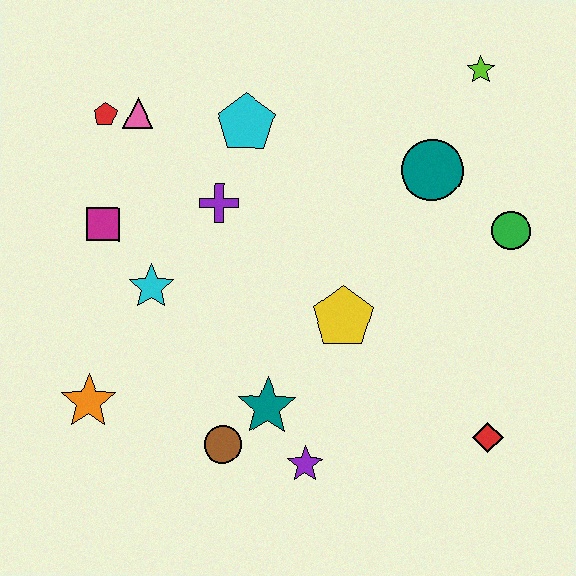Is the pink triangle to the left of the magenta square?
No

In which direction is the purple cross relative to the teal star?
The purple cross is above the teal star.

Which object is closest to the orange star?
The cyan star is closest to the orange star.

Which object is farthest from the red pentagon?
The red diamond is farthest from the red pentagon.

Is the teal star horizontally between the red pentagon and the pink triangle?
No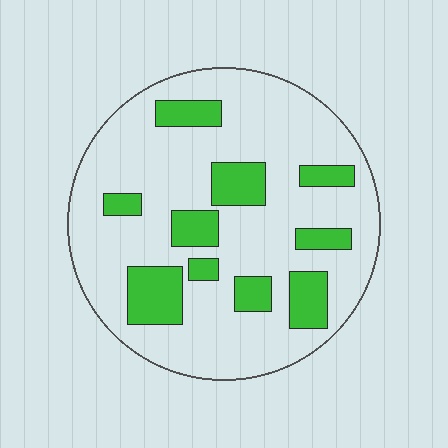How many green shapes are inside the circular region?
10.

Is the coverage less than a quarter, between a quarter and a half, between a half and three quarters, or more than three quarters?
Less than a quarter.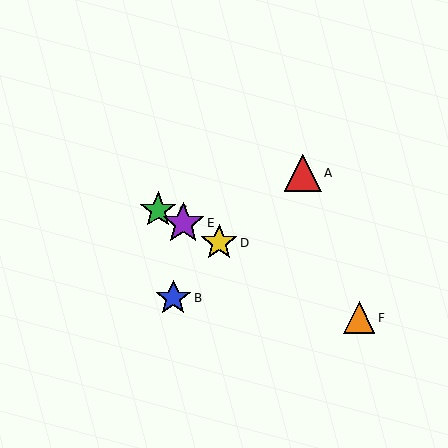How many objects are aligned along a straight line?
4 objects (C, D, E, F) are aligned along a straight line.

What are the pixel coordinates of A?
Object A is at (303, 173).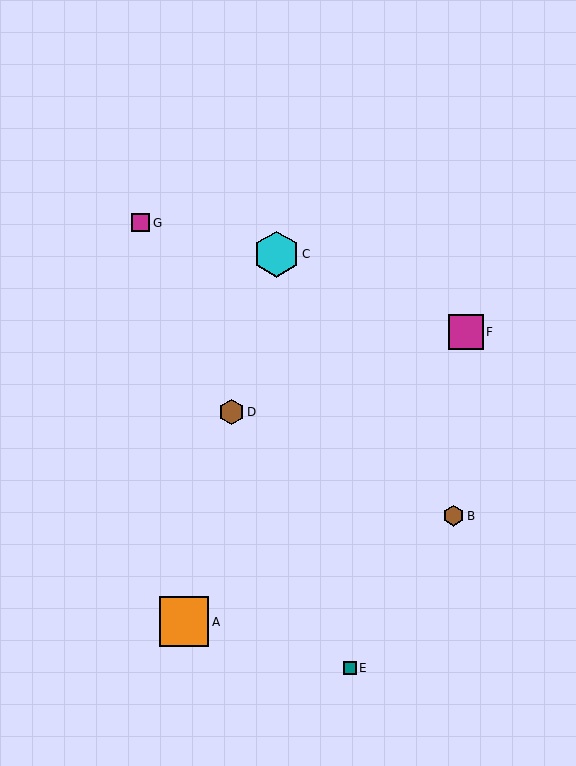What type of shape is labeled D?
Shape D is a brown hexagon.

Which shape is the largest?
The orange square (labeled A) is the largest.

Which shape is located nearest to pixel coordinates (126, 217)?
The magenta square (labeled G) at (141, 223) is nearest to that location.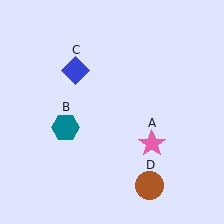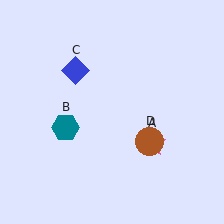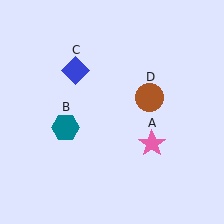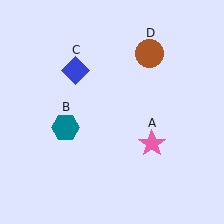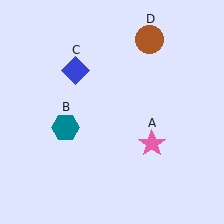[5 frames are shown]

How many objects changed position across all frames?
1 object changed position: brown circle (object D).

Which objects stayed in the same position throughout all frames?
Pink star (object A) and teal hexagon (object B) and blue diamond (object C) remained stationary.